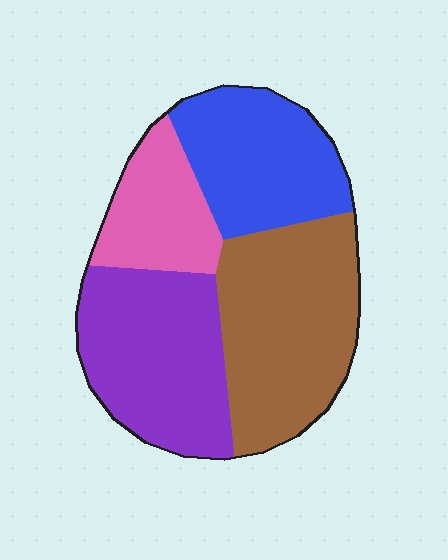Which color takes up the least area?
Pink, at roughly 15%.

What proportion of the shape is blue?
Blue covers roughly 25% of the shape.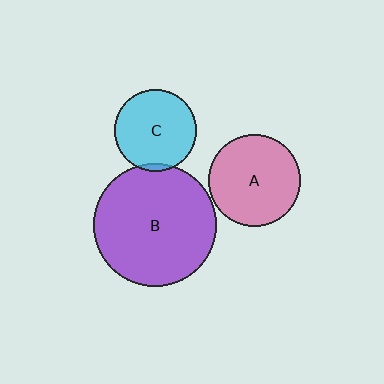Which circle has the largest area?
Circle B (purple).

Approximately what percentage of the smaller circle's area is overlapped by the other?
Approximately 5%.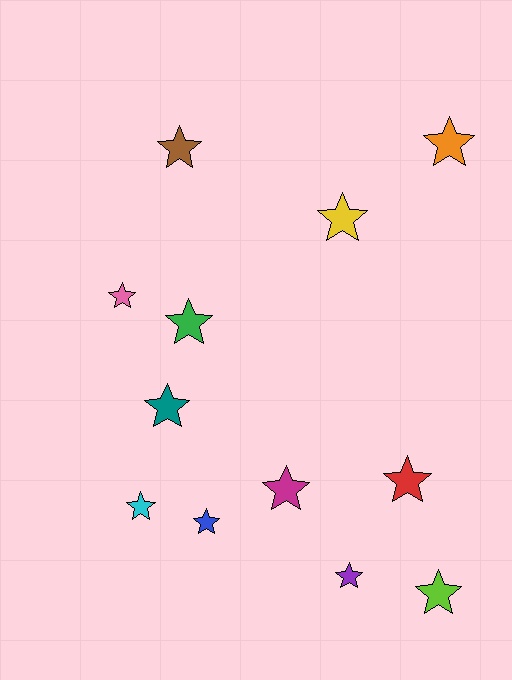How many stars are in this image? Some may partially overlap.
There are 12 stars.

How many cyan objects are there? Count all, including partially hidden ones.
There is 1 cyan object.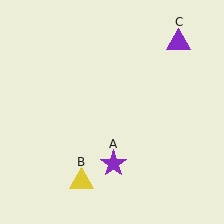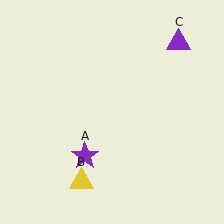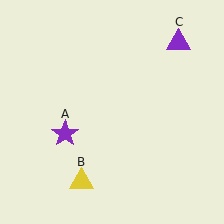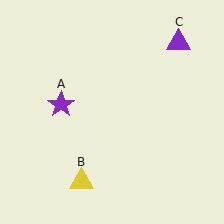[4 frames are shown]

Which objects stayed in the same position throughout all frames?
Yellow triangle (object B) and purple triangle (object C) remained stationary.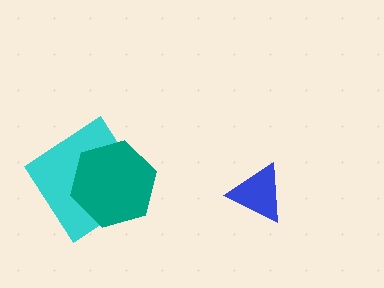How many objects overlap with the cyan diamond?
1 object overlaps with the cyan diamond.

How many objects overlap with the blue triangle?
0 objects overlap with the blue triangle.